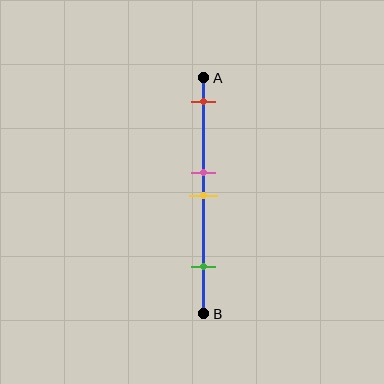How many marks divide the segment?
There are 4 marks dividing the segment.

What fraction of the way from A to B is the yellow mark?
The yellow mark is approximately 50% (0.5) of the way from A to B.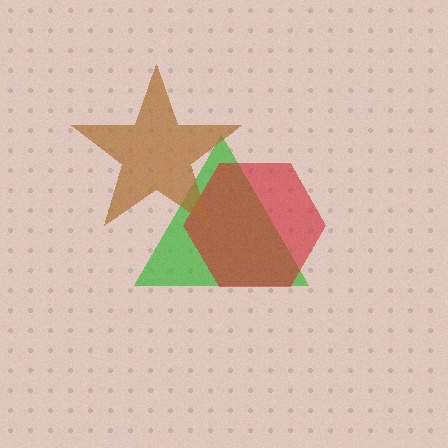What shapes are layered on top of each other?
The layered shapes are: a green triangle, a red hexagon, a brown star.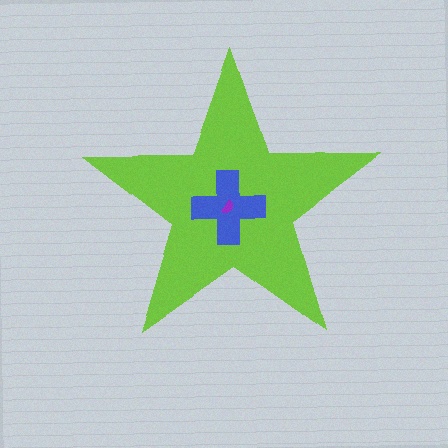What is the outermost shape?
The lime star.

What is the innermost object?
The purple semicircle.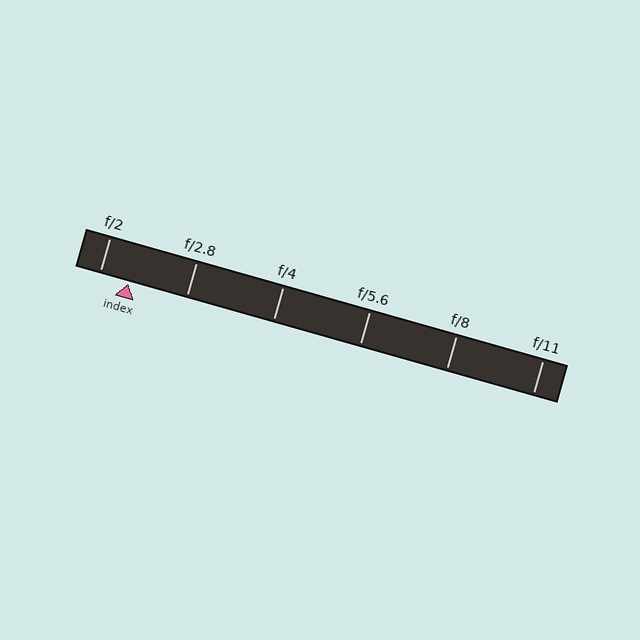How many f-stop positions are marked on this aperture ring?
There are 6 f-stop positions marked.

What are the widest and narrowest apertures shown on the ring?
The widest aperture shown is f/2 and the narrowest is f/11.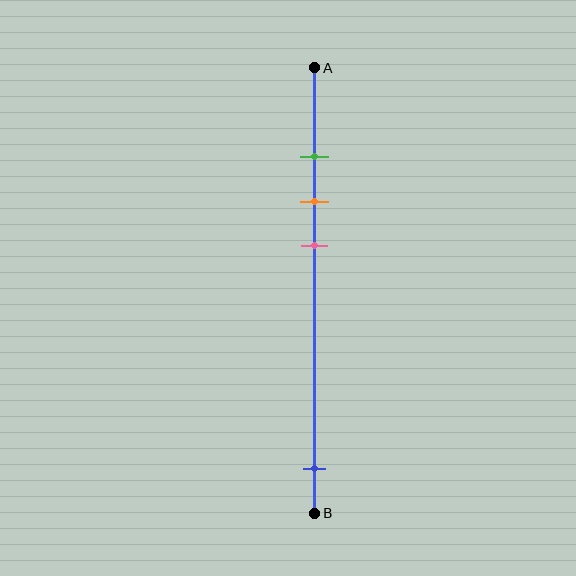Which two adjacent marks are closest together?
The green and orange marks are the closest adjacent pair.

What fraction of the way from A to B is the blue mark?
The blue mark is approximately 90% (0.9) of the way from A to B.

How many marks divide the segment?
There are 4 marks dividing the segment.